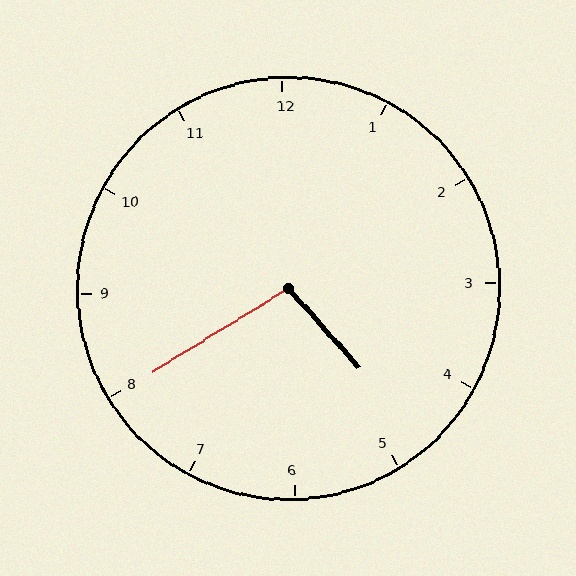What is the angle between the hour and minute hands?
Approximately 100 degrees.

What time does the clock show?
4:40.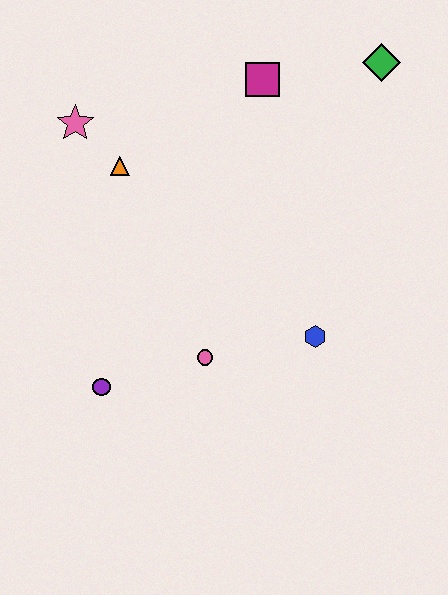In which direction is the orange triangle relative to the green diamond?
The orange triangle is to the left of the green diamond.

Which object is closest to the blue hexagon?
The pink circle is closest to the blue hexagon.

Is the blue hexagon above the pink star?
No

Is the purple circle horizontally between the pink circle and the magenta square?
No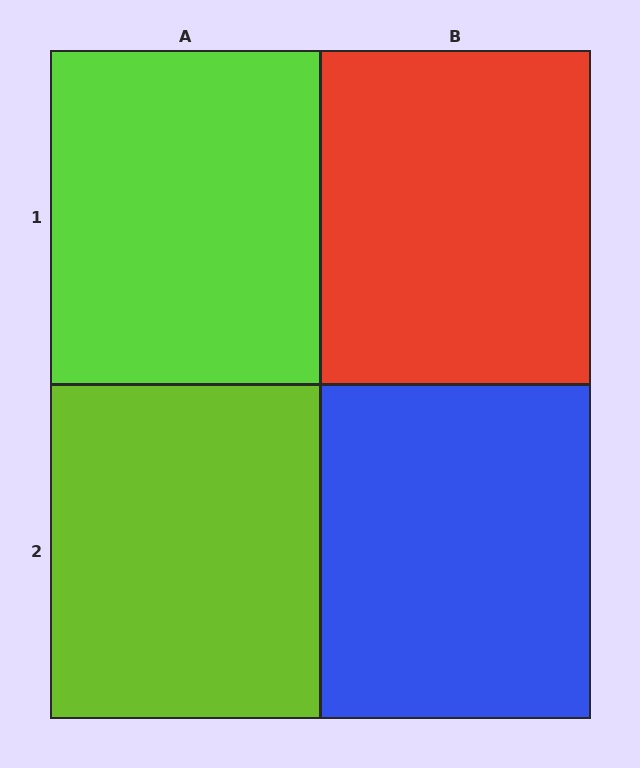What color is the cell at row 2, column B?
Blue.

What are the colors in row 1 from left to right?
Lime, red.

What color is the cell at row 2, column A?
Lime.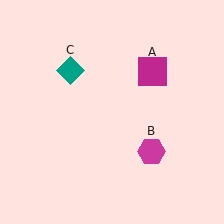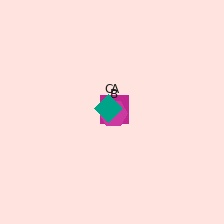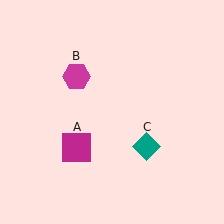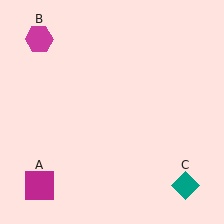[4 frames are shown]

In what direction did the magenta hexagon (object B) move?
The magenta hexagon (object B) moved up and to the left.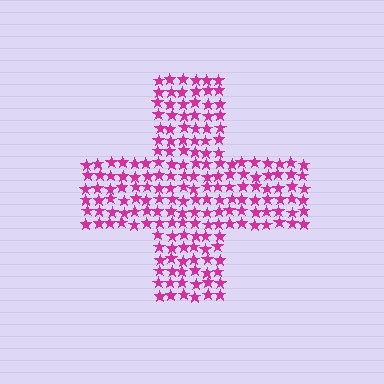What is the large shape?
The large shape is a cross.